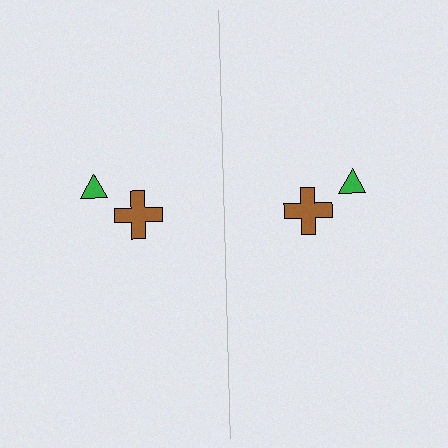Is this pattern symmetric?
Yes, this pattern has bilateral (reflection) symmetry.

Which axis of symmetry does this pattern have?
The pattern has a vertical axis of symmetry running through the center of the image.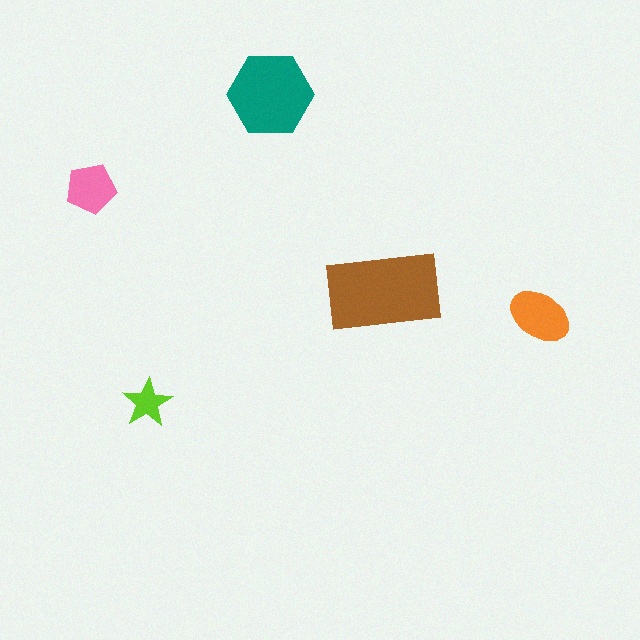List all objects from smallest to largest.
The lime star, the pink pentagon, the orange ellipse, the teal hexagon, the brown rectangle.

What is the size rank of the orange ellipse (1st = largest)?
3rd.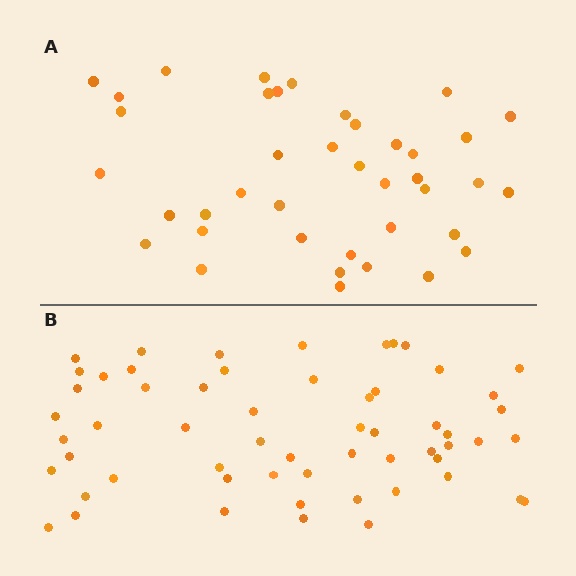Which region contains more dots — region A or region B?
Region B (the bottom region) has more dots.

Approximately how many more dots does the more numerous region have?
Region B has approximately 20 more dots than region A.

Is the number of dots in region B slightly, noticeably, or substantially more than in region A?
Region B has substantially more. The ratio is roughly 1.4 to 1.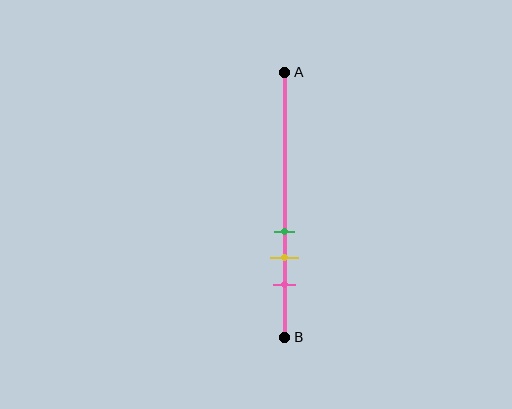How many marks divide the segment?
There are 3 marks dividing the segment.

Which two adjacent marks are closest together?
The green and yellow marks are the closest adjacent pair.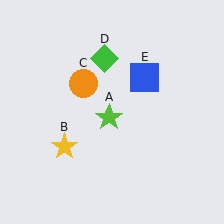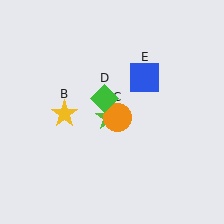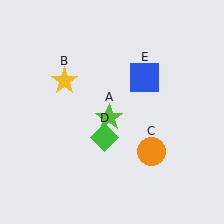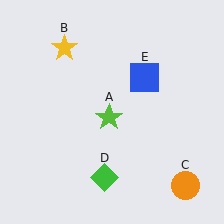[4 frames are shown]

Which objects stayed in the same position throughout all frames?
Lime star (object A) and blue square (object E) remained stationary.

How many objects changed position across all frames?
3 objects changed position: yellow star (object B), orange circle (object C), green diamond (object D).